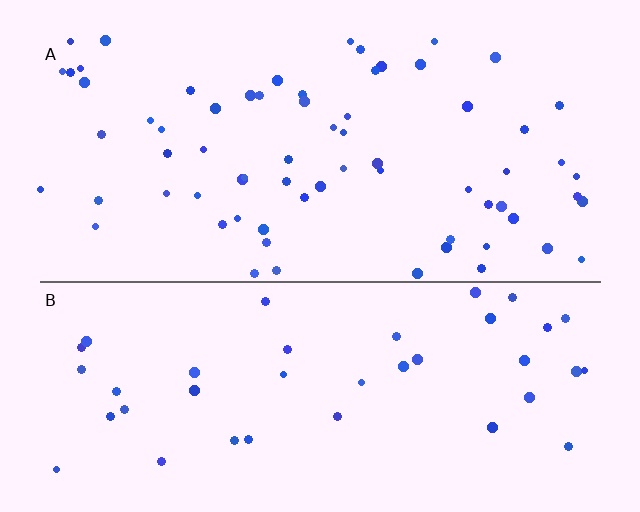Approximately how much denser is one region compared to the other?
Approximately 1.7× — region A over region B.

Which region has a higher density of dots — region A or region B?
A (the top).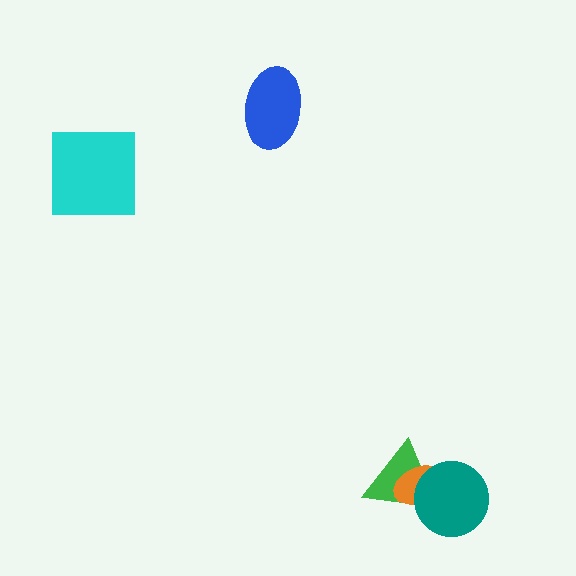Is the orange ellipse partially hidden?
Yes, it is partially covered by another shape.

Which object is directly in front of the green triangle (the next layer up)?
The orange ellipse is directly in front of the green triangle.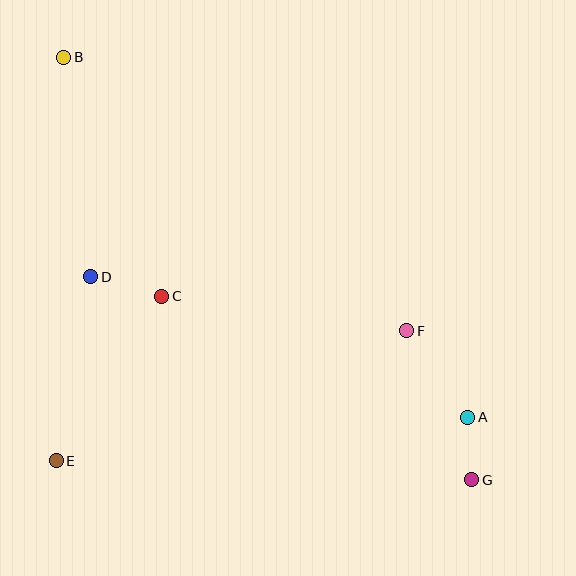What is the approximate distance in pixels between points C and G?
The distance between C and G is approximately 360 pixels.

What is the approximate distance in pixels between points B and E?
The distance between B and E is approximately 403 pixels.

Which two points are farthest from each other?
Points B and G are farthest from each other.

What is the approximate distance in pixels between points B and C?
The distance between B and C is approximately 258 pixels.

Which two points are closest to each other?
Points A and G are closest to each other.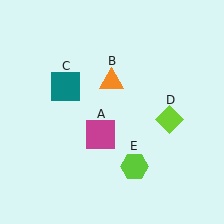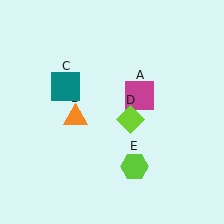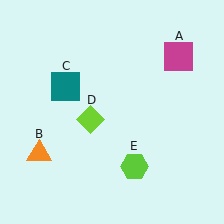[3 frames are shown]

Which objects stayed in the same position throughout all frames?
Teal square (object C) and lime hexagon (object E) remained stationary.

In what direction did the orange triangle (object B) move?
The orange triangle (object B) moved down and to the left.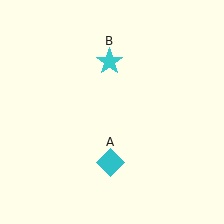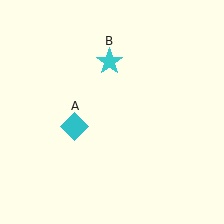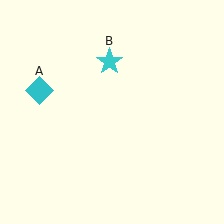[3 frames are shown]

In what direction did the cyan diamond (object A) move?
The cyan diamond (object A) moved up and to the left.